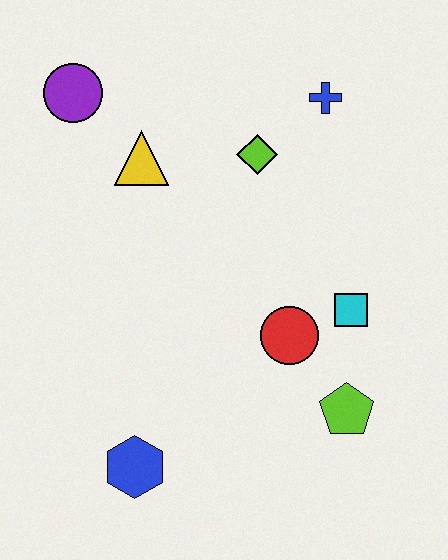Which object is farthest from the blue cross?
The blue hexagon is farthest from the blue cross.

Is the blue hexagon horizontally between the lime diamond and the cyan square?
No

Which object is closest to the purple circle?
The yellow triangle is closest to the purple circle.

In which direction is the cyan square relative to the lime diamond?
The cyan square is below the lime diamond.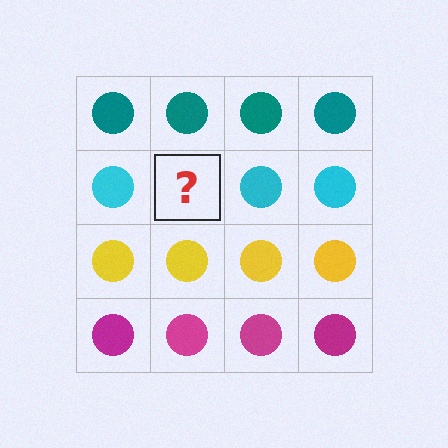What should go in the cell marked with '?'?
The missing cell should contain a cyan circle.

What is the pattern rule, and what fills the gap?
The rule is that each row has a consistent color. The gap should be filled with a cyan circle.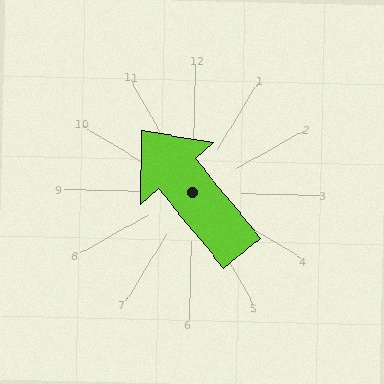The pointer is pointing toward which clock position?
Roughly 11 o'clock.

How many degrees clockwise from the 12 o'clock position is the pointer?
Approximately 319 degrees.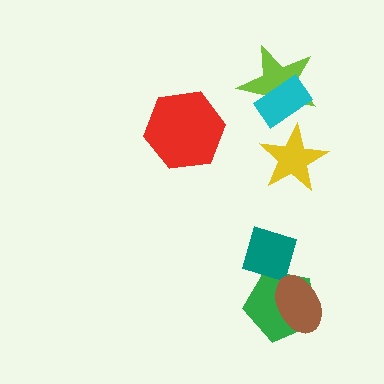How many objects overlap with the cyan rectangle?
1 object overlaps with the cyan rectangle.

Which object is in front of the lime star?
The cyan rectangle is in front of the lime star.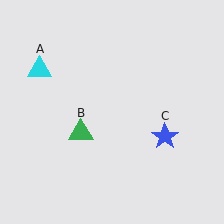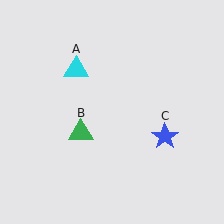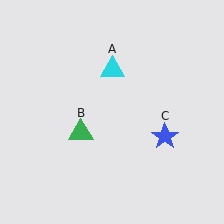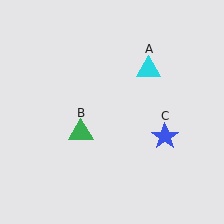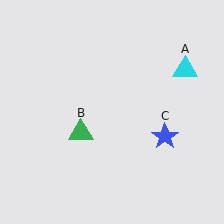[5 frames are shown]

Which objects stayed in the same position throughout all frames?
Green triangle (object B) and blue star (object C) remained stationary.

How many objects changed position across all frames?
1 object changed position: cyan triangle (object A).